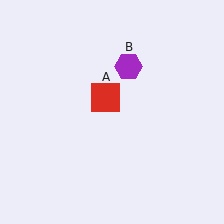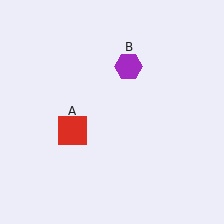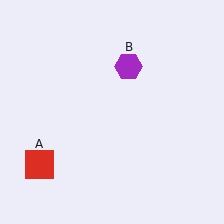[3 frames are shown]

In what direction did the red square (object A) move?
The red square (object A) moved down and to the left.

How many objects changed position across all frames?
1 object changed position: red square (object A).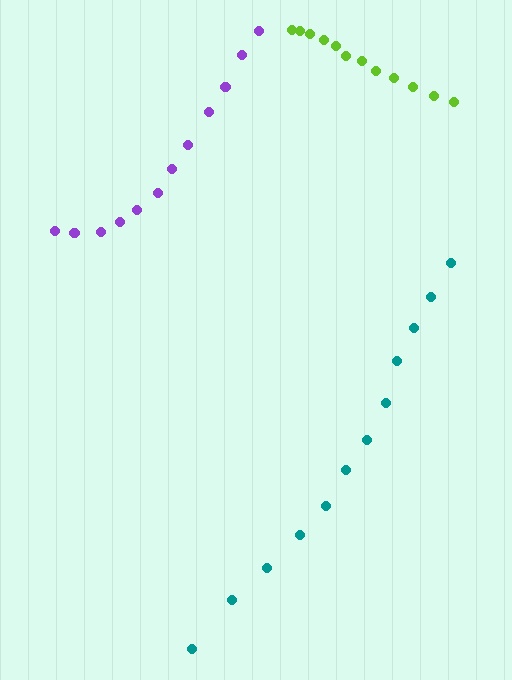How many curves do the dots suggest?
There are 3 distinct paths.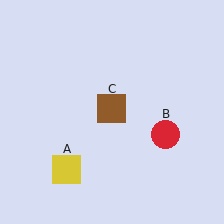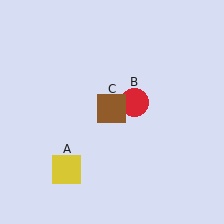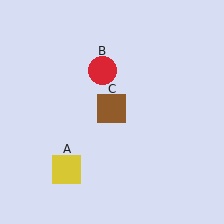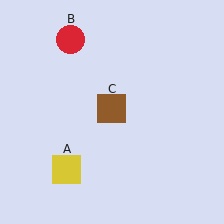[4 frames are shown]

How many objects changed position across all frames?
1 object changed position: red circle (object B).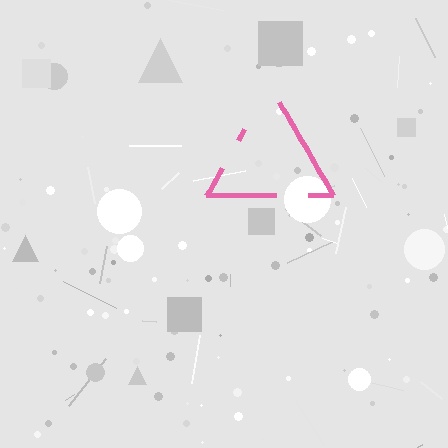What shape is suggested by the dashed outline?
The dashed outline suggests a triangle.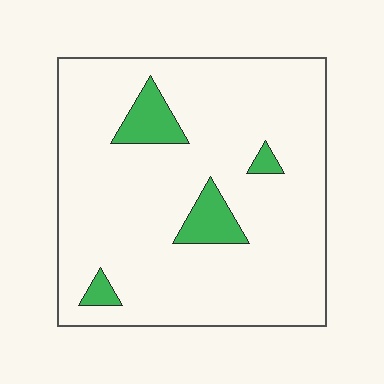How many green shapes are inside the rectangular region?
4.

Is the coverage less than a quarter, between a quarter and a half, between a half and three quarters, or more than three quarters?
Less than a quarter.